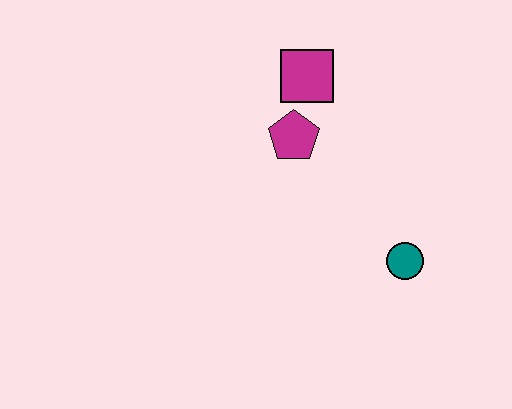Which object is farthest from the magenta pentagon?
The teal circle is farthest from the magenta pentagon.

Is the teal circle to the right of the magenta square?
Yes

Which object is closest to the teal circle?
The magenta pentagon is closest to the teal circle.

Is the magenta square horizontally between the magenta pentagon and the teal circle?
Yes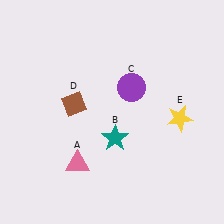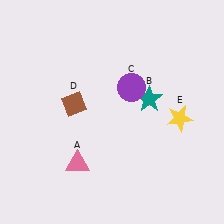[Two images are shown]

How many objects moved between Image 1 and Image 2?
1 object moved between the two images.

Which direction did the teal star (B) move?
The teal star (B) moved up.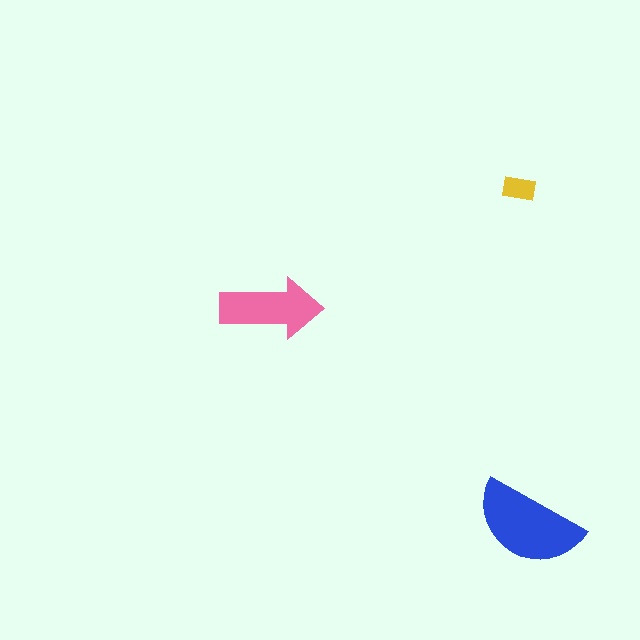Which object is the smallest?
The yellow rectangle.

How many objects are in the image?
There are 3 objects in the image.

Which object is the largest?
The blue semicircle.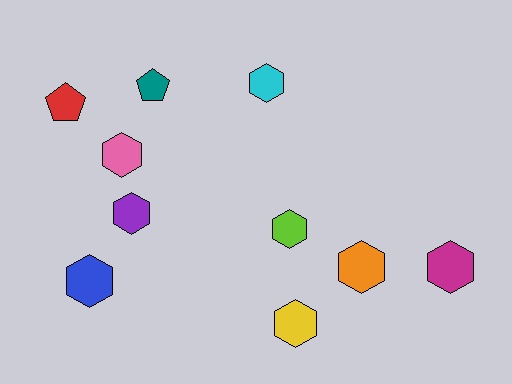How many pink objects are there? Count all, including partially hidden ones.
There is 1 pink object.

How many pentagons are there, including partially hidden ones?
There are 2 pentagons.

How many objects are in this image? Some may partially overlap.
There are 10 objects.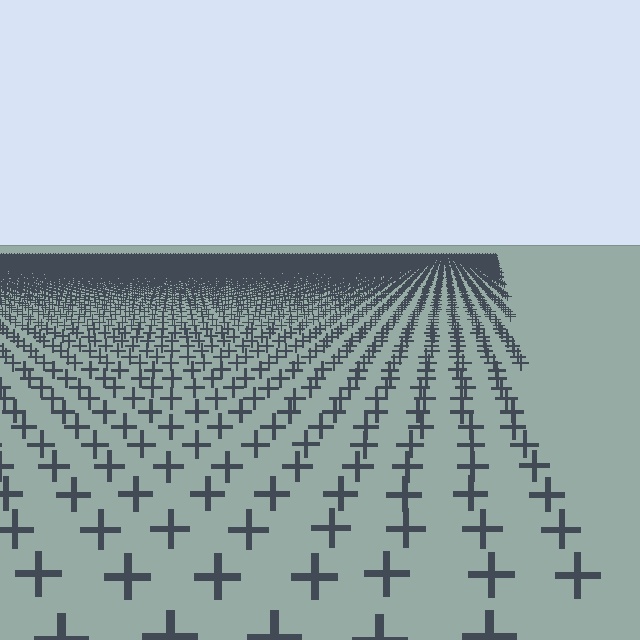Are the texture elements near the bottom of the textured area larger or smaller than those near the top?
Larger. Near the bottom, elements are closer to the viewer and appear at a bigger on-screen size.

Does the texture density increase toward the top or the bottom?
Density increases toward the top.